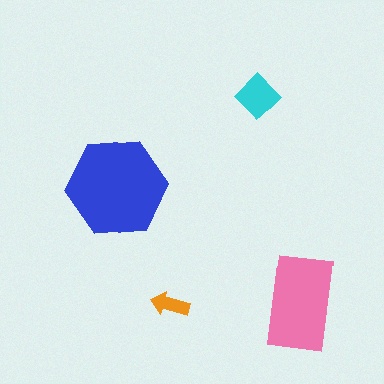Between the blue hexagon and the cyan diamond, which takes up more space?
The blue hexagon.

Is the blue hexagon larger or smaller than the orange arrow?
Larger.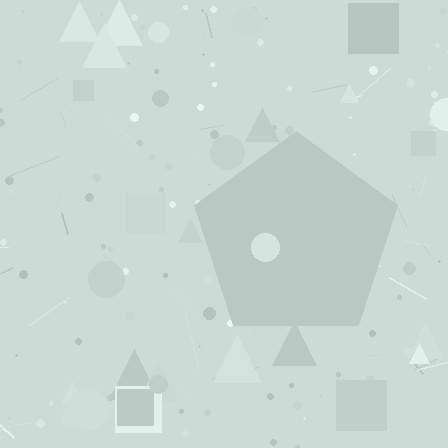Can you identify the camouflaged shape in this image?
The camouflaged shape is a pentagon.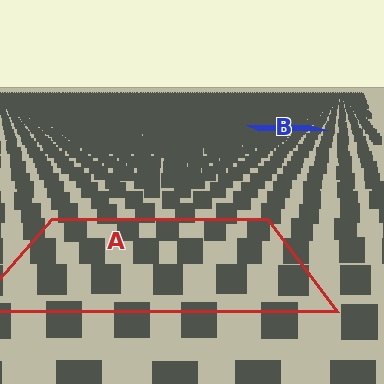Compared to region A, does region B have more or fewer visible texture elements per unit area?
Region B has more texture elements per unit area — they are packed more densely because it is farther away.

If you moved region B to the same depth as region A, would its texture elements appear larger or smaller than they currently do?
They would appear larger. At a closer depth, the same texture elements are projected at a bigger on-screen size.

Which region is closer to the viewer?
Region A is closer. The texture elements there are larger and more spread out.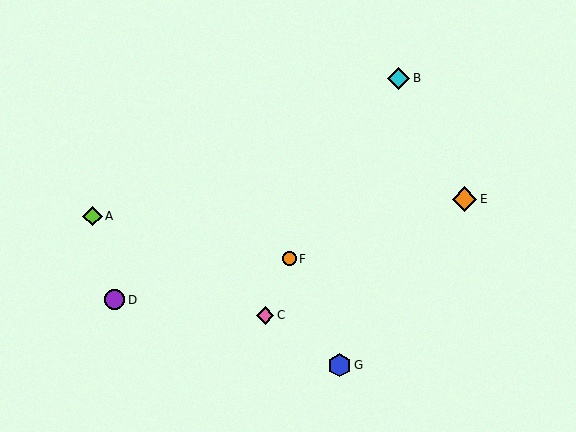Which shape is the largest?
The orange diamond (labeled E) is the largest.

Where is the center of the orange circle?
The center of the orange circle is at (289, 259).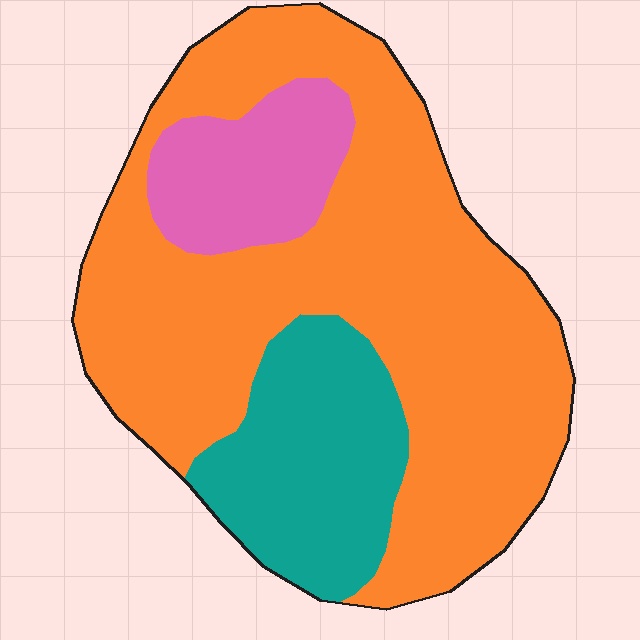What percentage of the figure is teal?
Teal covers 20% of the figure.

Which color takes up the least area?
Pink, at roughly 15%.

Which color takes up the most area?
Orange, at roughly 65%.